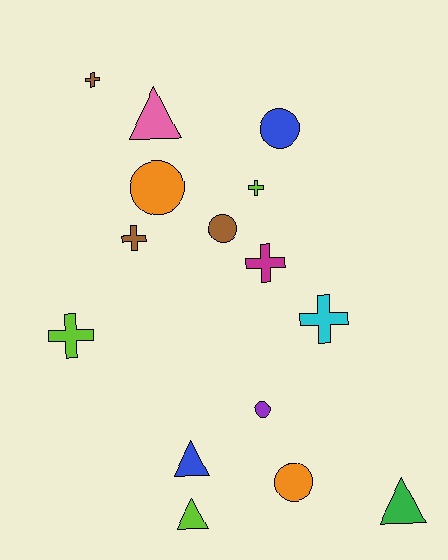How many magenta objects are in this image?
There is 1 magenta object.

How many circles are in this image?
There are 5 circles.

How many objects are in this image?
There are 15 objects.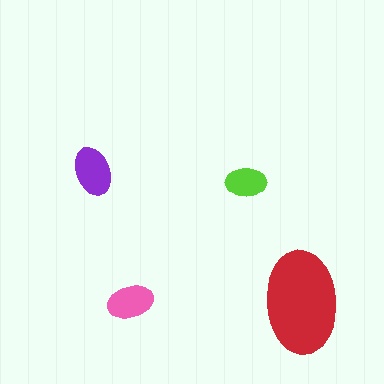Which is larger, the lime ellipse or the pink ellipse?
The pink one.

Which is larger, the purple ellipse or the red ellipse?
The red one.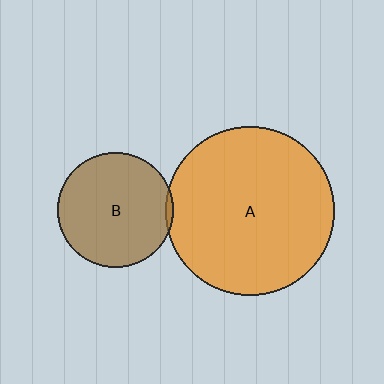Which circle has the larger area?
Circle A (orange).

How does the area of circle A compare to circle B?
Approximately 2.1 times.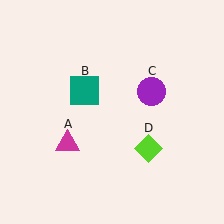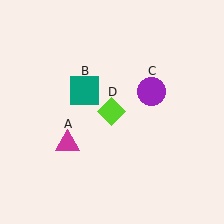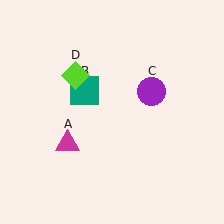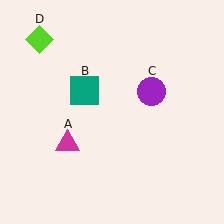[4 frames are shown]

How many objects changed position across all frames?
1 object changed position: lime diamond (object D).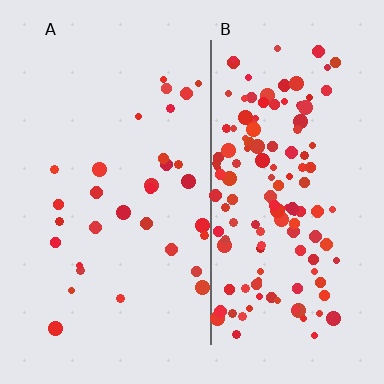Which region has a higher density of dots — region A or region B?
B (the right).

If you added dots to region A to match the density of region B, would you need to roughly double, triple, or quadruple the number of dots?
Approximately quadruple.